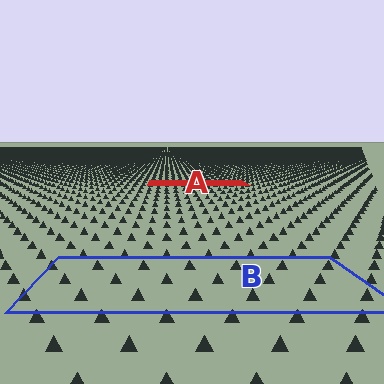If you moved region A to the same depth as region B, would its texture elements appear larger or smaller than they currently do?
They would appear larger. At a closer depth, the same texture elements are projected at a bigger on-screen size.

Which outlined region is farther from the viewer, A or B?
Region A is farther from the viewer — the texture elements inside it appear smaller and more densely packed.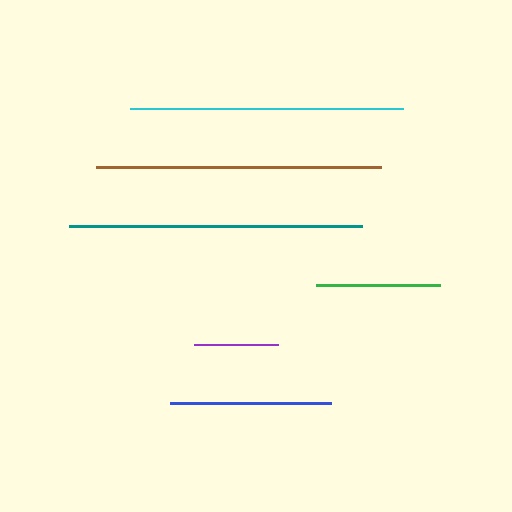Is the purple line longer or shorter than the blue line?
The blue line is longer than the purple line.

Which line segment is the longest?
The teal line is the longest at approximately 293 pixels.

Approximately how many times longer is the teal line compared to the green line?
The teal line is approximately 2.3 times the length of the green line.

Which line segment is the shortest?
The purple line is the shortest at approximately 84 pixels.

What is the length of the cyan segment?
The cyan segment is approximately 273 pixels long.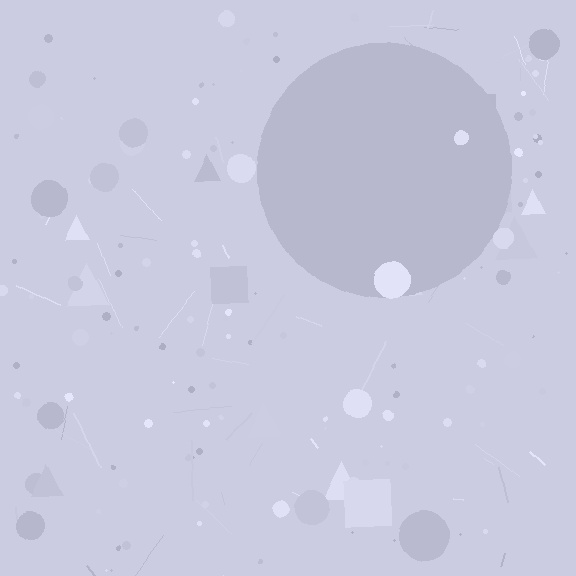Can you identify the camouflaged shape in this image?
The camouflaged shape is a circle.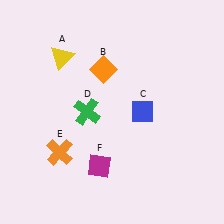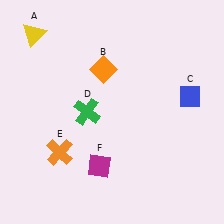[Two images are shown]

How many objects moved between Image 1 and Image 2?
2 objects moved between the two images.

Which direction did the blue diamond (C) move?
The blue diamond (C) moved right.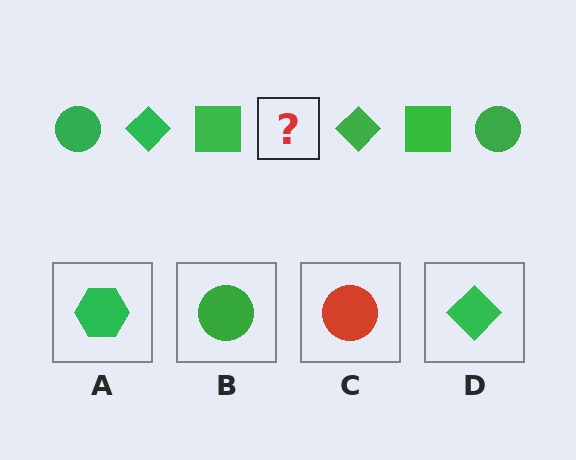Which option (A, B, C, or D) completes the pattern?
B.